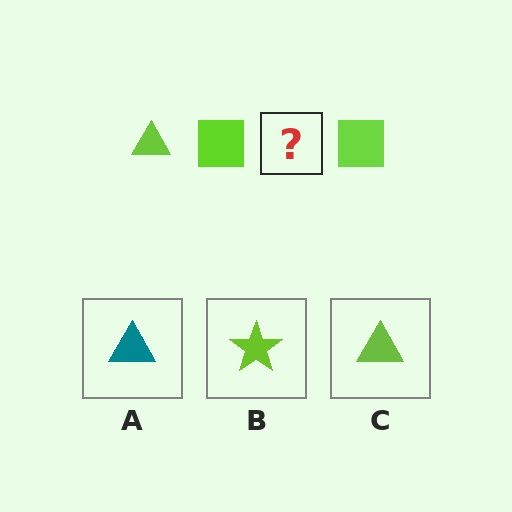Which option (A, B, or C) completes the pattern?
C.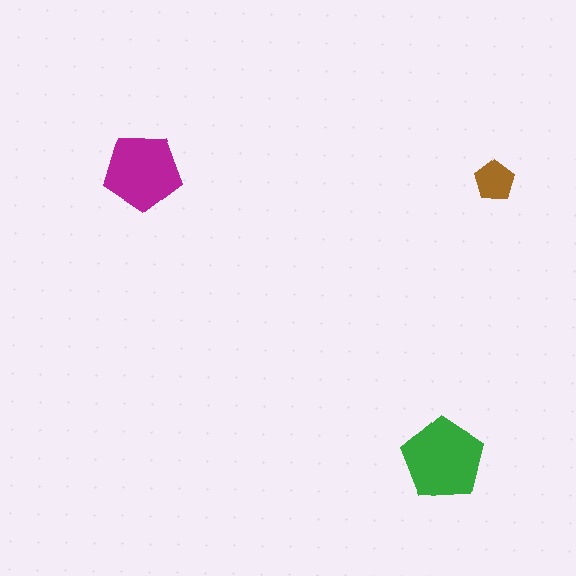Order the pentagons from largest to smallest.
the green one, the magenta one, the brown one.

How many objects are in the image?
There are 3 objects in the image.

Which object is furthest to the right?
The brown pentagon is rightmost.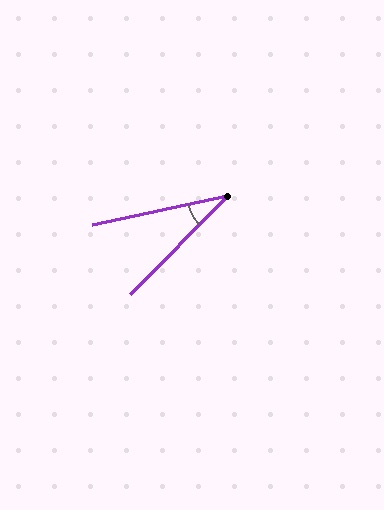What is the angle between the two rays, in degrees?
Approximately 33 degrees.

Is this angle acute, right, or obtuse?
It is acute.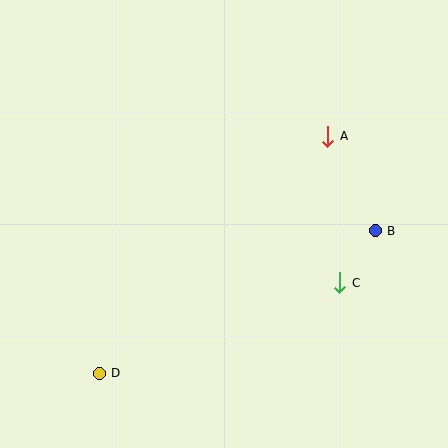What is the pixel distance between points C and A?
The distance between C and A is 147 pixels.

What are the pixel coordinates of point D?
Point D is at (99, 373).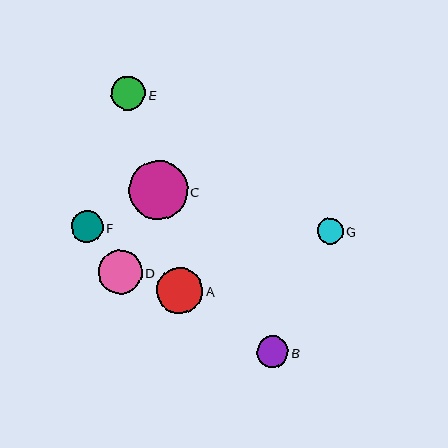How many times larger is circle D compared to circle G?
Circle D is approximately 1.7 times the size of circle G.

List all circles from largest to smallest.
From largest to smallest: C, A, D, E, F, B, G.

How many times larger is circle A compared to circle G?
Circle A is approximately 1.8 times the size of circle G.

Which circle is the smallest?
Circle G is the smallest with a size of approximately 26 pixels.